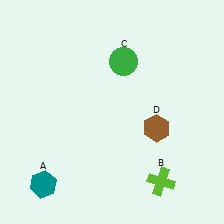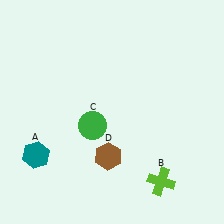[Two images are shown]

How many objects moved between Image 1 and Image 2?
3 objects moved between the two images.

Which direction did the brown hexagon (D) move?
The brown hexagon (D) moved left.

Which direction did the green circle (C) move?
The green circle (C) moved down.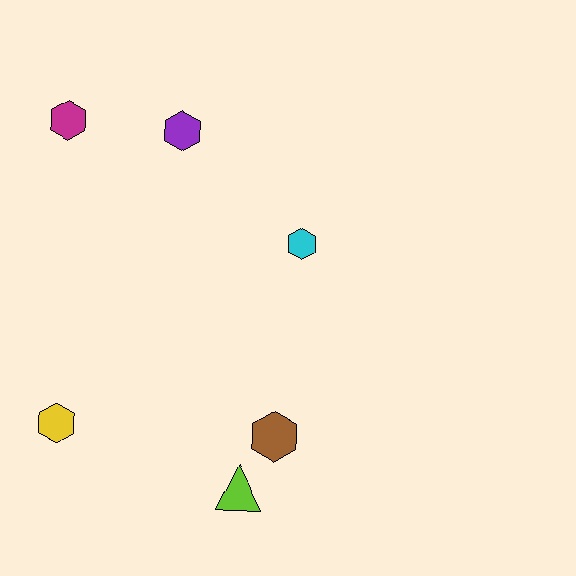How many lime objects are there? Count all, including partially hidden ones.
There is 1 lime object.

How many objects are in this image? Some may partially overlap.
There are 6 objects.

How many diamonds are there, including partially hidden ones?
There are no diamonds.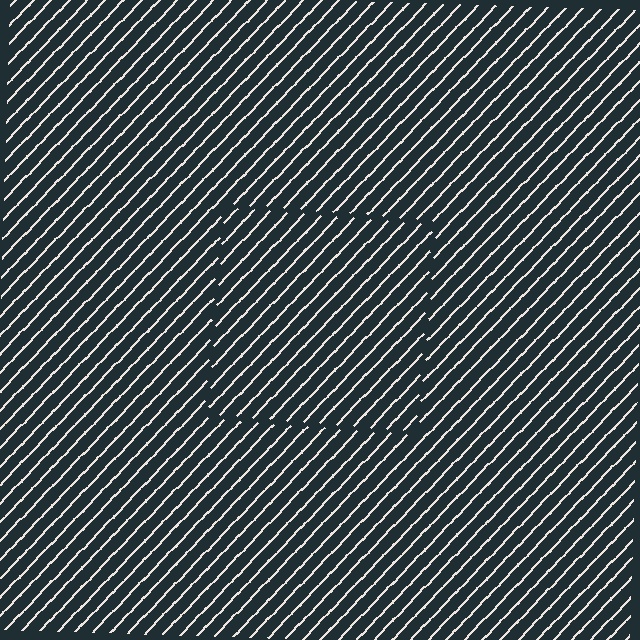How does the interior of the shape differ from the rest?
The interior of the shape contains the same grating, shifted by half a period — the contour is defined by the phase discontinuity where line-ends from the inner and outer gratings abut.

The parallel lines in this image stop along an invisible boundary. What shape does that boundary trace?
An illusory square. The interior of the shape contains the same grating, shifted by half a period — the contour is defined by the phase discontinuity where line-ends from the inner and outer gratings abut.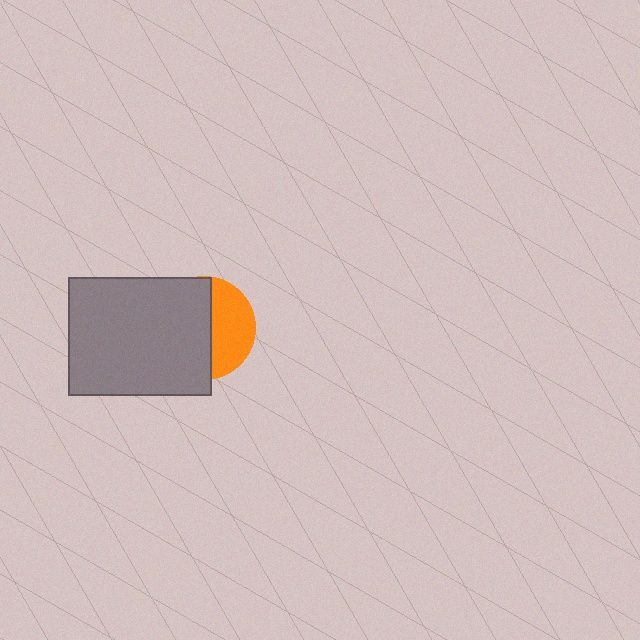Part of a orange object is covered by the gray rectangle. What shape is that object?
It is a circle.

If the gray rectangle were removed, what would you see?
You would see the complete orange circle.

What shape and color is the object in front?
The object in front is a gray rectangle.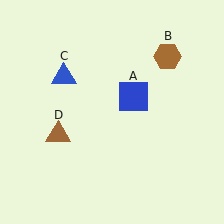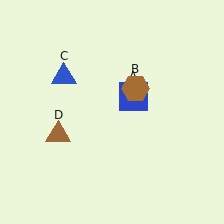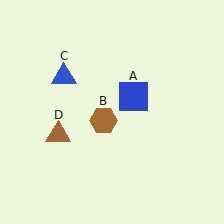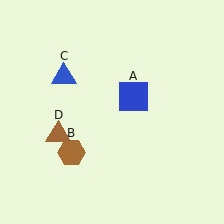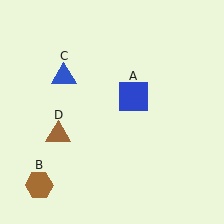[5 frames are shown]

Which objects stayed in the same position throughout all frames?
Blue square (object A) and blue triangle (object C) and brown triangle (object D) remained stationary.